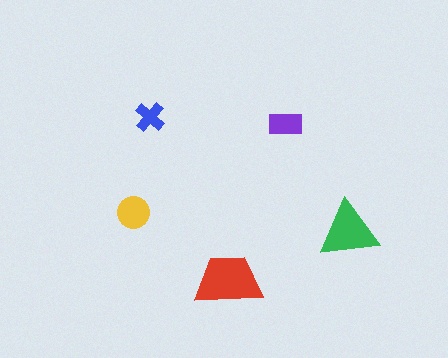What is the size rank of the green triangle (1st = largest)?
2nd.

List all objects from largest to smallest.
The red trapezoid, the green triangle, the yellow circle, the purple rectangle, the blue cross.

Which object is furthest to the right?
The green triangle is rightmost.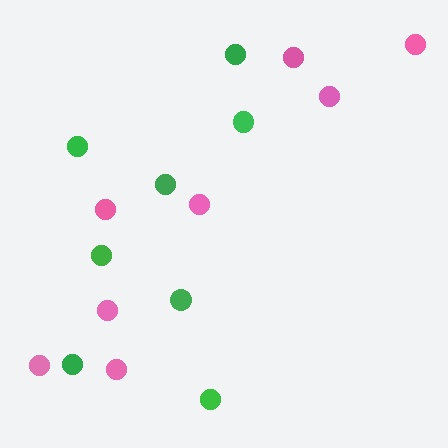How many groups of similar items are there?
There are 2 groups: one group of green circles (8) and one group of pink circles (8).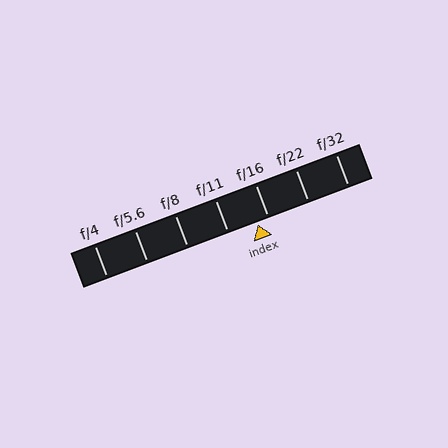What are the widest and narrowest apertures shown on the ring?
The widest aperture shown is f/4 and the narrowest is f/32.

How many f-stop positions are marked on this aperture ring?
There are 7 f-stop positions marked.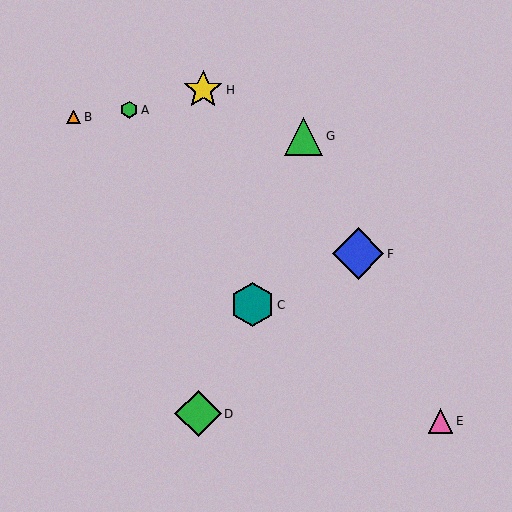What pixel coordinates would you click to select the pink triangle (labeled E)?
Click at (441, 421) to select the pink triangle E.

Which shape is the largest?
The blue diamond (labeled F) is the largest.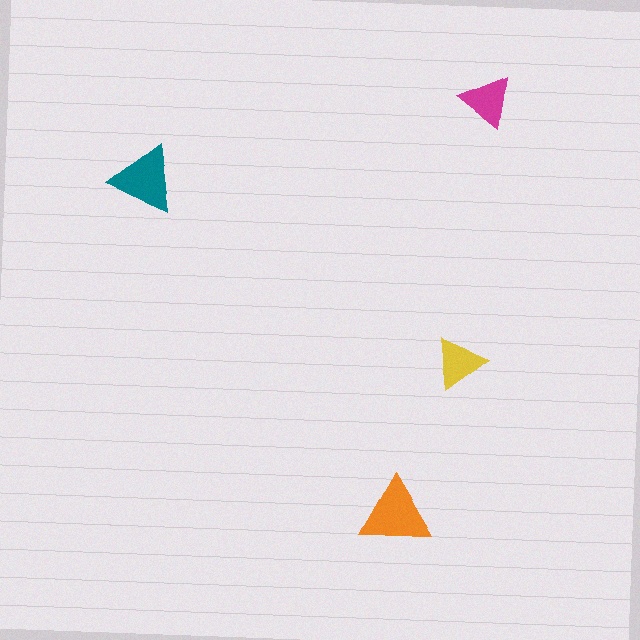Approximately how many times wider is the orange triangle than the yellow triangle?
About 1.5 times wider.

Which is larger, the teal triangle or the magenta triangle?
The teal one.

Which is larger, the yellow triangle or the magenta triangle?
The magenta one.